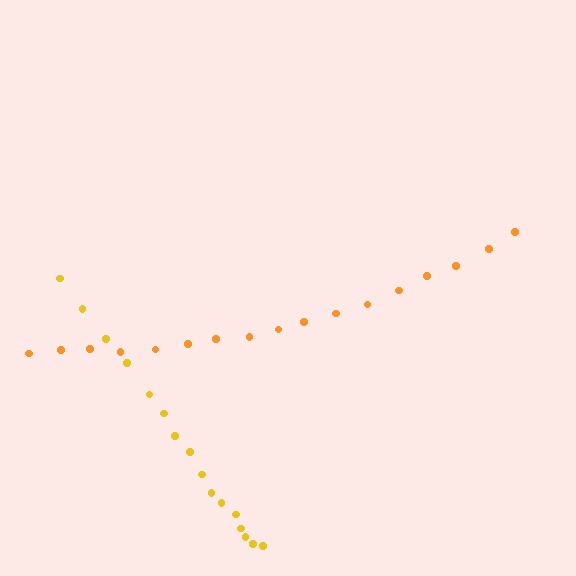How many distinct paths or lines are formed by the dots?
There are 2 distinct paths.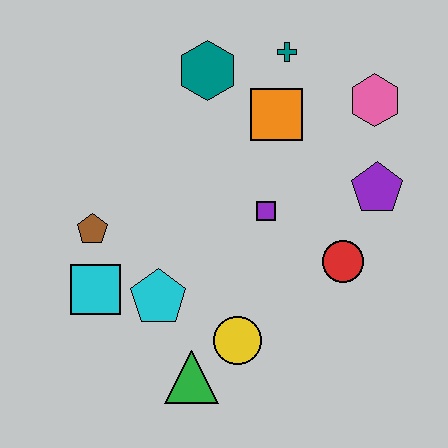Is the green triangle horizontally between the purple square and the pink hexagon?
No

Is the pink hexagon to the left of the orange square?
No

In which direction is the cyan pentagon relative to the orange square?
The cyan pentagon is below the orange square.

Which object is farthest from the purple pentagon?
The cyan square is farthest from the purple pentagon.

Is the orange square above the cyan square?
Yes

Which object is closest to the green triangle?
The yellow circle is closest to the green triangle.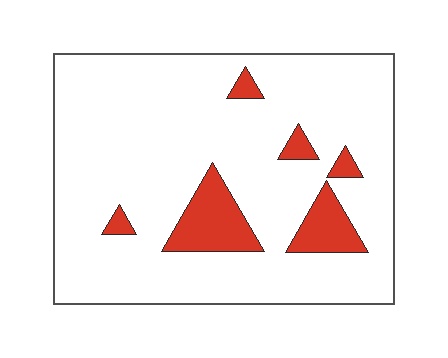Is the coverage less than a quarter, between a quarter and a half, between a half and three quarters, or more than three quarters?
Less than a quarter.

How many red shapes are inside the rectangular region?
6.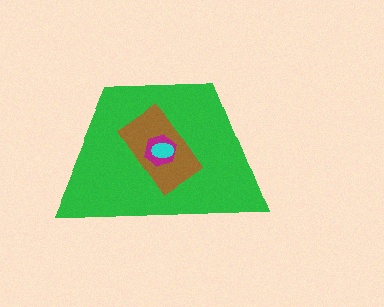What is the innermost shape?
The cyan ellipse.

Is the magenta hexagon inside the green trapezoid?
Yes.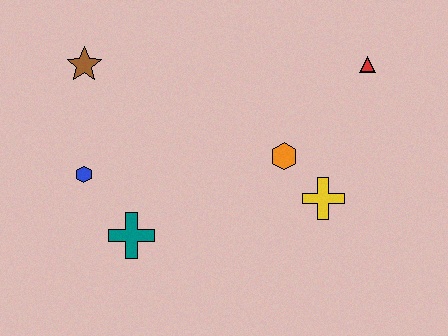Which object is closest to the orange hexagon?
The yellow cross is closest to the orange hexagon.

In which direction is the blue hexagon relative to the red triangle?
The blue hexagon is to the left of the red triangle.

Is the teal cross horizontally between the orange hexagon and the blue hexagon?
Yes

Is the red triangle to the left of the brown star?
No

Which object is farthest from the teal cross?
The red triangle is farthest from the teal cross.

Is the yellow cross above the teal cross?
Yes